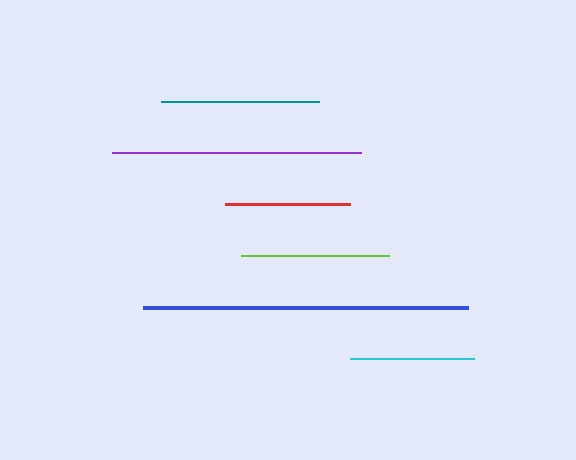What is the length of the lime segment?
The lime segment is approximately 148 pixels long.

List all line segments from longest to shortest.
From longest to shortest: blue, purple, teal, lime, red, cyan.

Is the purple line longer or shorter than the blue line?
The blue line is longer than the purple line.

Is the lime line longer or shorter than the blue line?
The blue line is longer than the lime line.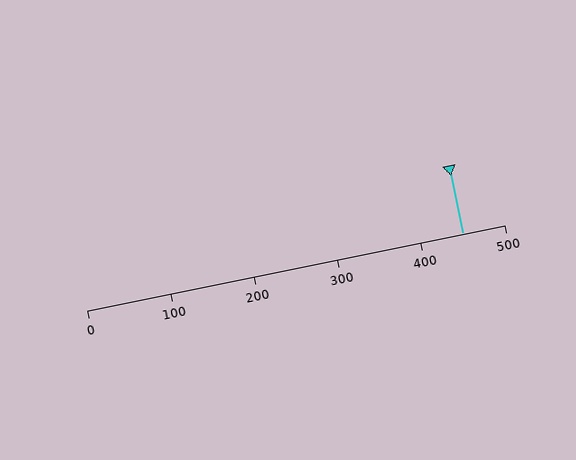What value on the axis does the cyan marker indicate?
The marker indicates approximately 450.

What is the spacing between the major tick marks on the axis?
The major ticks are spaced 100 apart.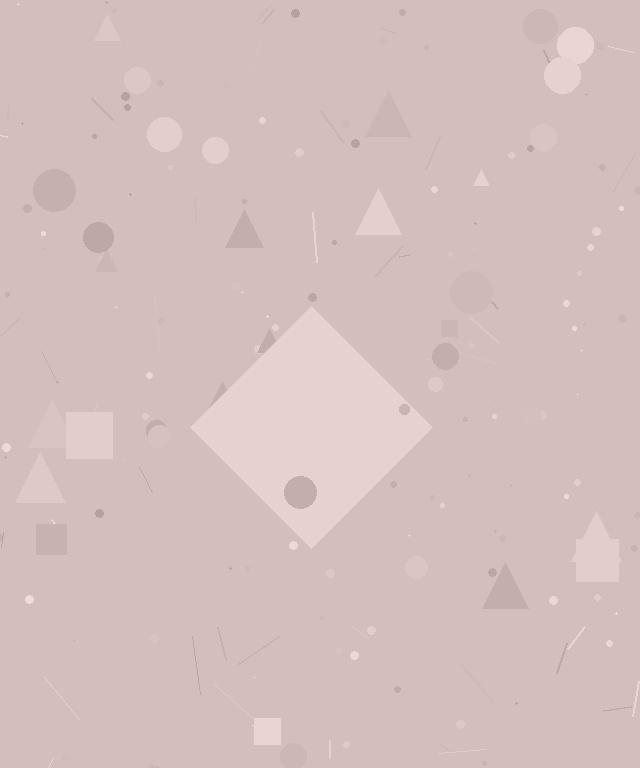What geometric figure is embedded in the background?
A diamond is embedded in the background.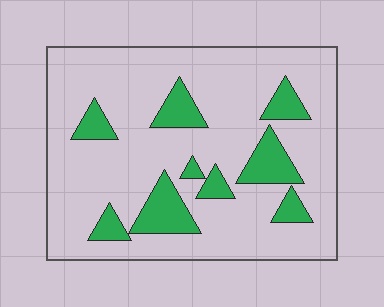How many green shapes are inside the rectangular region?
9.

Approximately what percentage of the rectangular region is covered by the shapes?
Approximately 20%.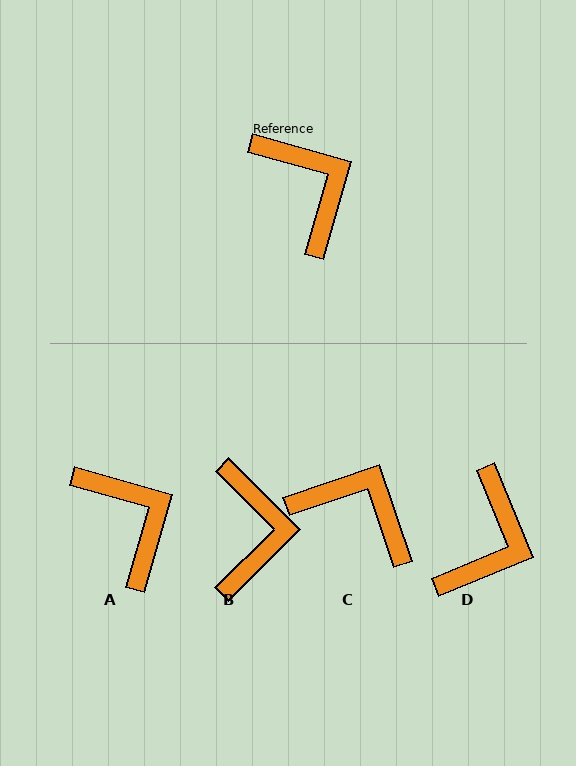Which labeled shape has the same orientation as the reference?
A.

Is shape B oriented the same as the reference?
No, it is off by about 29 degrees.